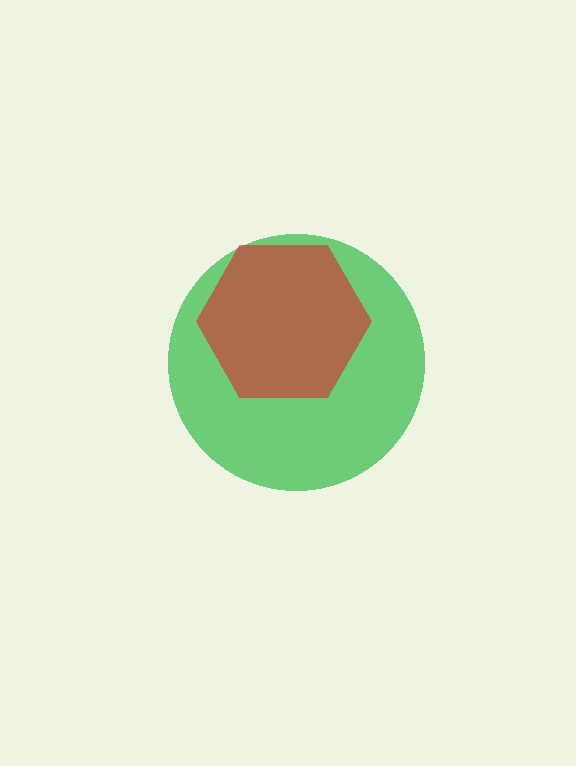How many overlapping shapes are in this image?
There are 2 overlapping shapes in the image.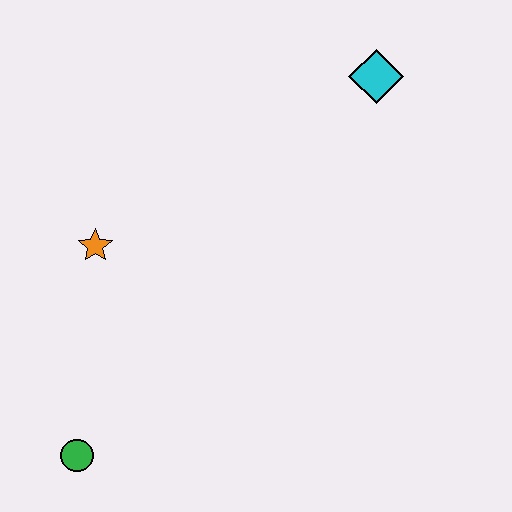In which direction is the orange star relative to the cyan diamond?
The orange star is to the left of the cyan diamond.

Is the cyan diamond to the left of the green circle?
No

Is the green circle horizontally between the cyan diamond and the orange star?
No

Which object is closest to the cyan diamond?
The orange star is closest to the cyan diamond.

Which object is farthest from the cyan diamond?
The green circle is farthest from the cyan diamond.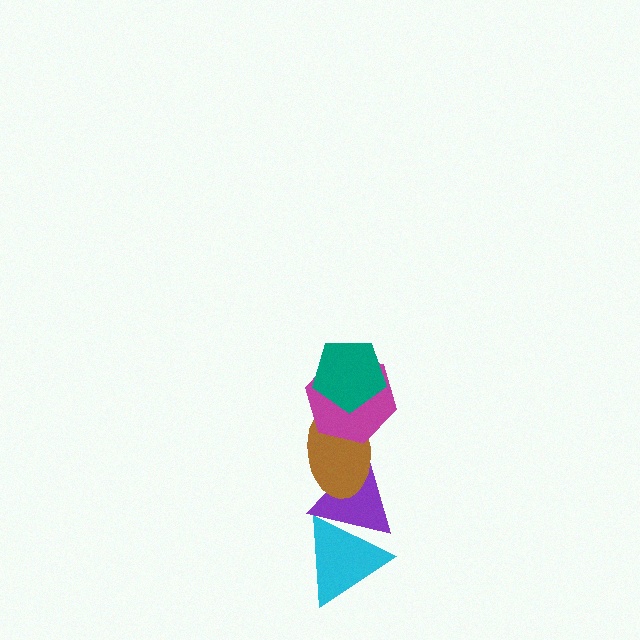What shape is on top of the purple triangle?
The brown ellipse is on top of the purple triangle.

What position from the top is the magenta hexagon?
The magenta hexagon is 2nd from the top.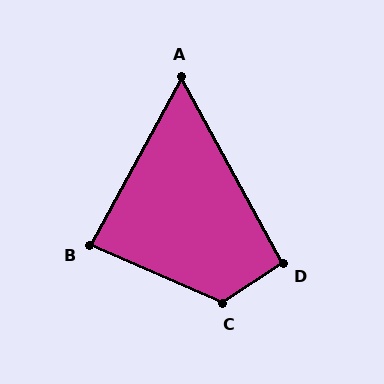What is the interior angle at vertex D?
Approximately 95 degrees (obtuse).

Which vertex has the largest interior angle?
C, at approximately 123 degrees.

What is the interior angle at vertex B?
Approximately 85 degrees (acute).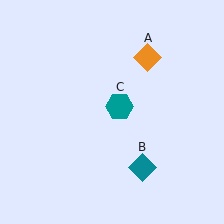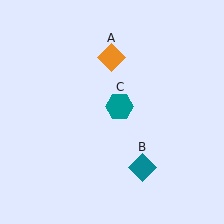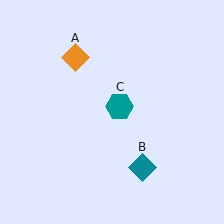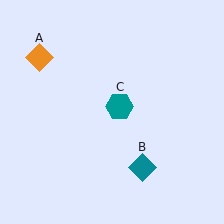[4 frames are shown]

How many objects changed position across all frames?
1 object changed position: orange diamond (object A).